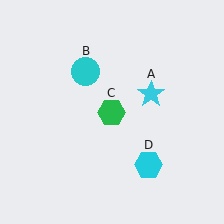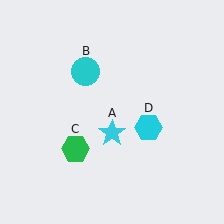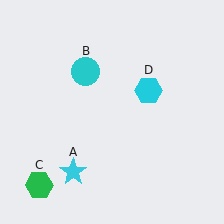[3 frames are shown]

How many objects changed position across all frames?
3 objects changed position: cyan star (object A), green hexagon (object C), cyan hexagon (object D).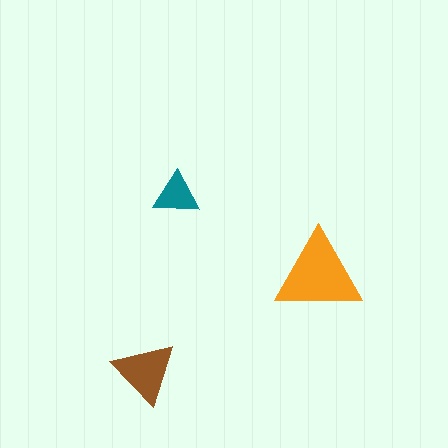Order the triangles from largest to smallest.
the orange one, the brown one, the teal one.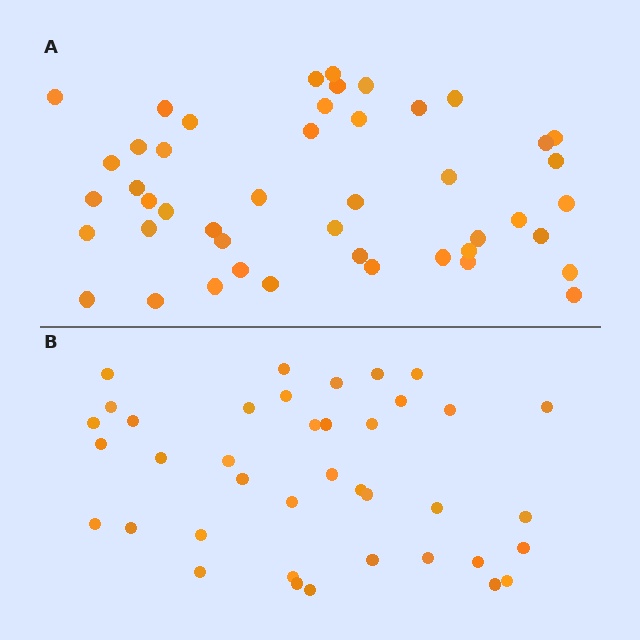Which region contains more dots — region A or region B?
Region A (the top region) has more dots.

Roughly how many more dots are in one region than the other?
Region A has roughly 8 or so more dots than region B.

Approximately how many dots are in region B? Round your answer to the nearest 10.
About 40 dots. (The exact count is 39, which rounds to 40.)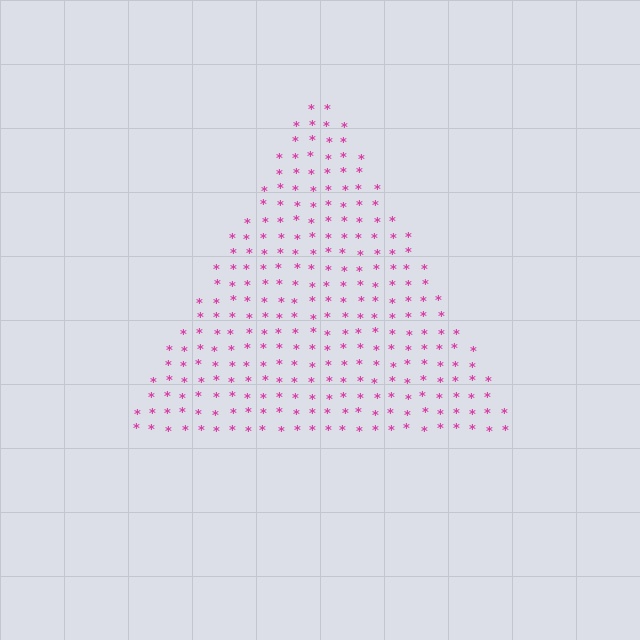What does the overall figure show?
The overall figure shows a triangle.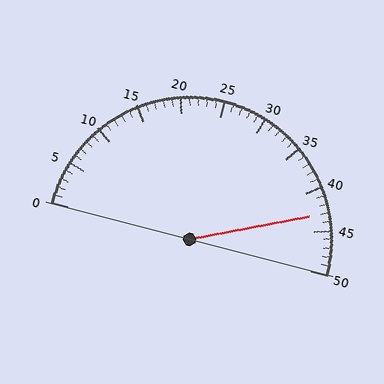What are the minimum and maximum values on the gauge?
The gauge ranges from 0 to 50.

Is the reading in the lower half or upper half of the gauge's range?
The reading is in the upper half of the range (0 to 50).